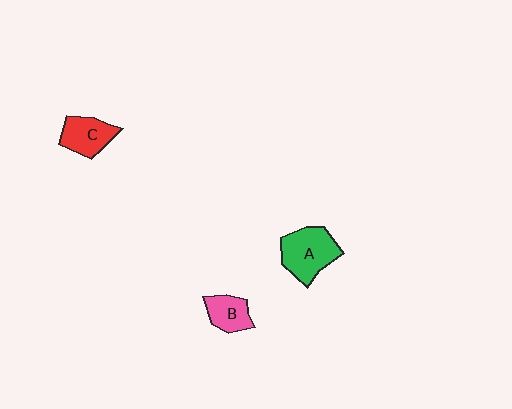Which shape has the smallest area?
Shape B (pink).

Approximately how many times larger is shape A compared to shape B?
Approximately 1.7 times.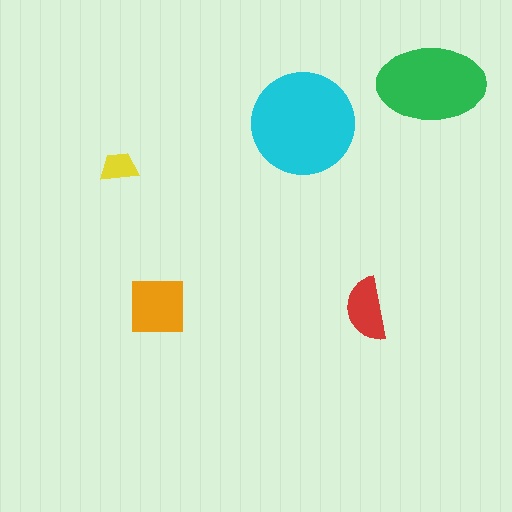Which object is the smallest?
The yellow trapezoid.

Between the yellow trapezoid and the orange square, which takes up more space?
The orange square.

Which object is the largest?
The cyan circle.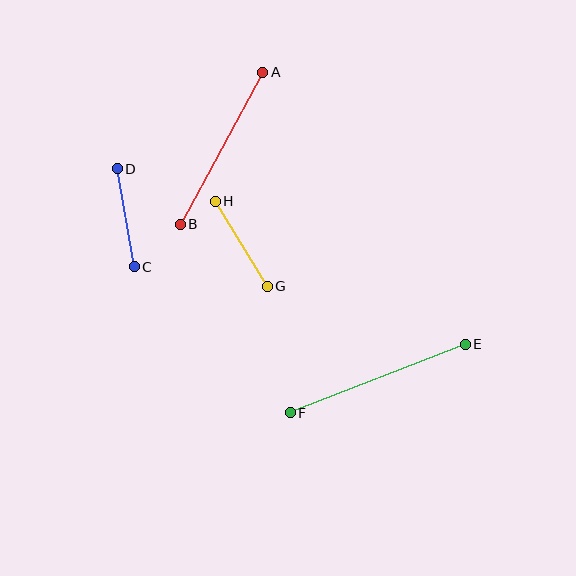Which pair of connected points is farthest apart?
Points E and F are farthest apart.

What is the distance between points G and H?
The distance is approximately 99 pixels.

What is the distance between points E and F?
The distance is approximately 188 pixels.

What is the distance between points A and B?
The distance is approximately 173 pixels.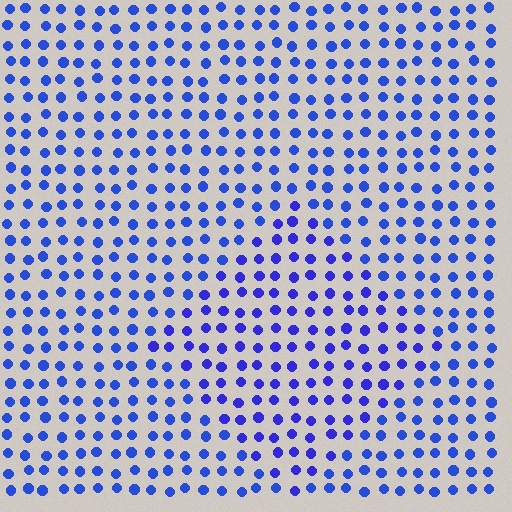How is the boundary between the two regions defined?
The boundary is defined purely by a slight shift in hue (about 16 degrees). Spacing, size, and orientation are identical on both sides.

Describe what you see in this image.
The image is filled with small blue elements in a uniform arrangement. A diamond-shaped region is visible where the elements are tinted to a slightly different hue, forming a subtle color boundary.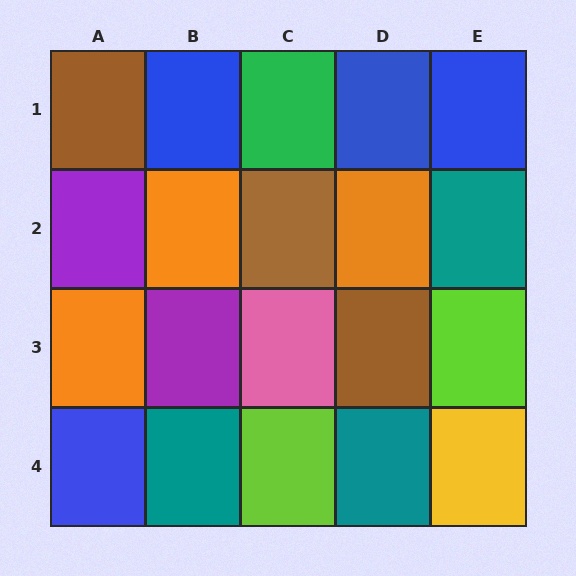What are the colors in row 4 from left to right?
Blue, teal, lime, teal, yellow.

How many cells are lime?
2 cells are lime.